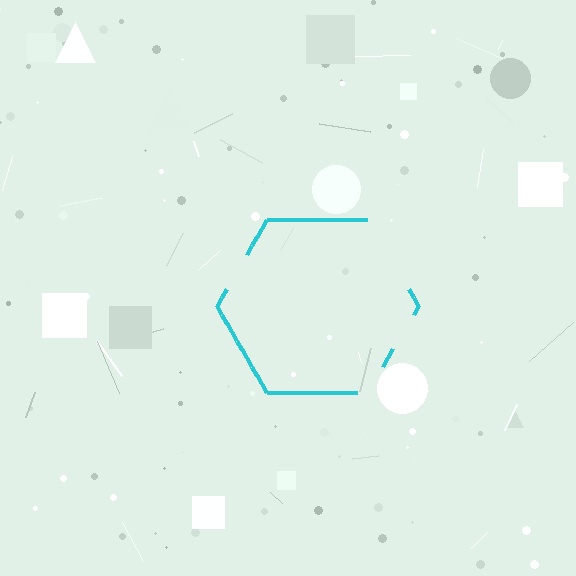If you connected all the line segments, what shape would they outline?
They would outline a hexagon.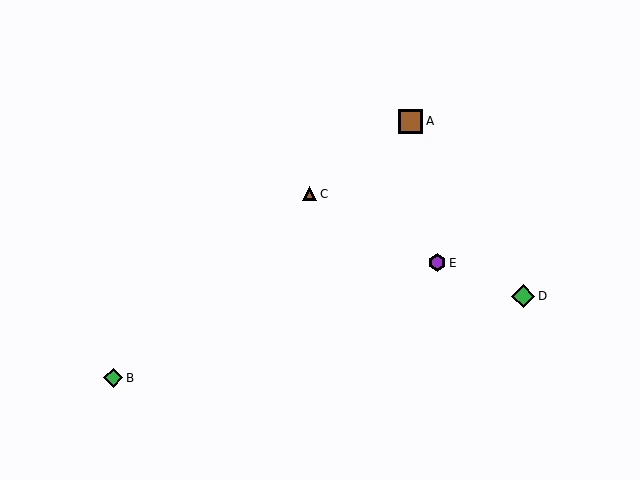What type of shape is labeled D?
Shape D is a green diamond.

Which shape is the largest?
The brown square (labeled A) is the largest.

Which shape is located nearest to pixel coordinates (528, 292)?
The green diamond (labeled D) at (523, 296) is nearest to that location.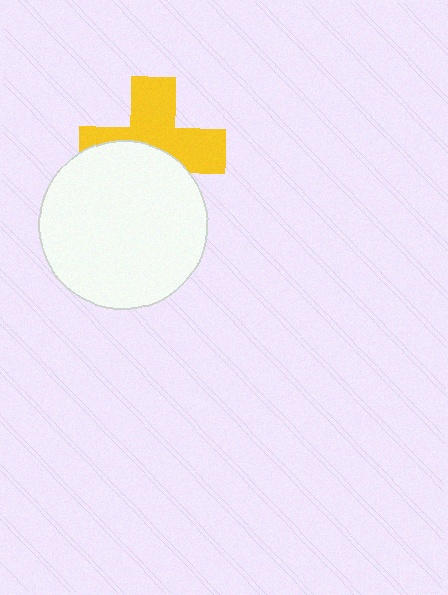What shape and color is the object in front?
The object in front is a white circle.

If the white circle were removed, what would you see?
You would see the complete yellow cross.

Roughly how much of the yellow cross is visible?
About half of it is visible (roughly 55%).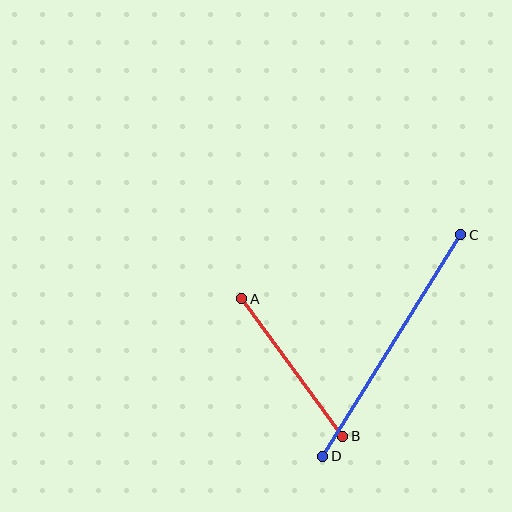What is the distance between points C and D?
The distance is approximately 261 pixels.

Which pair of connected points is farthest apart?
Points C and D are farthest apart.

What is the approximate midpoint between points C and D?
The midpoint is at approximately (392, 345) pixels.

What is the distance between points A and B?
The distance is approximately 170 pixels.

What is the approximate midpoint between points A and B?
The midpoint is at approximately (292, 368) pixels.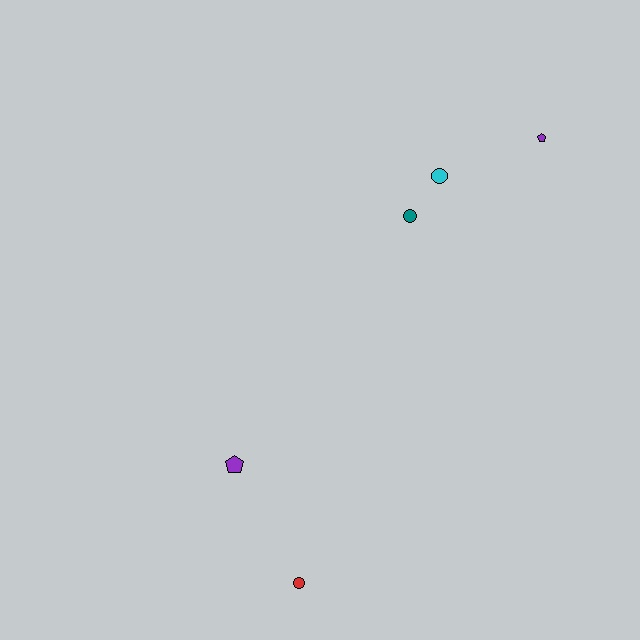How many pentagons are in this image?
There are 2 pentagons.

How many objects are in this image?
There are 5 objects.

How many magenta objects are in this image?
There are no magenta objects.